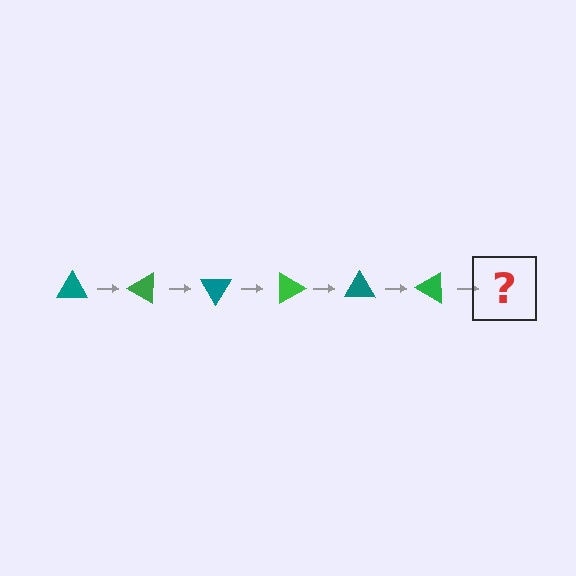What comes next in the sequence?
The next element should be a teal triangle, rotated 180 degrees from the start.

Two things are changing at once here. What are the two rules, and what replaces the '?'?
The two rules are that it rotates 30 degrees each step and the color cycles through teal and green. The '?' should be a teal triangle, rotated 180 degrees from the start.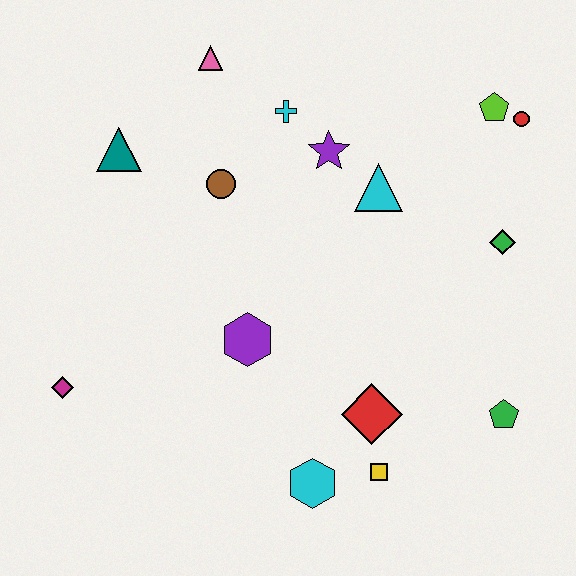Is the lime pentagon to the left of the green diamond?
Yes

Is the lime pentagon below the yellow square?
No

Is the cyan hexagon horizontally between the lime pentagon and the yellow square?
No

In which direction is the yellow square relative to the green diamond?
The yellow square is below the green diamond.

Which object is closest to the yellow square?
The red diamond is closest to the yellow square.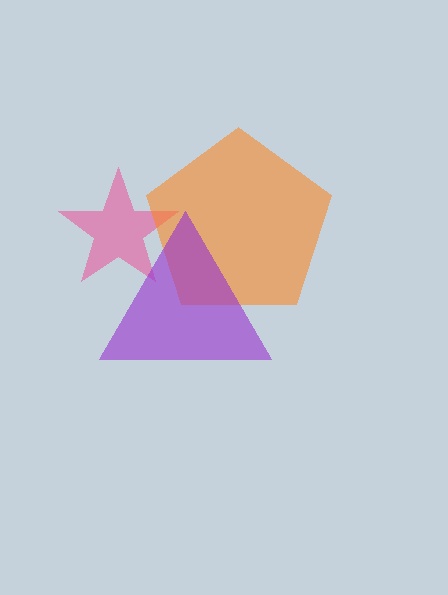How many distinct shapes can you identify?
There are 3 distinct shapes: a pink star, an orange pentagon, a purple triangle.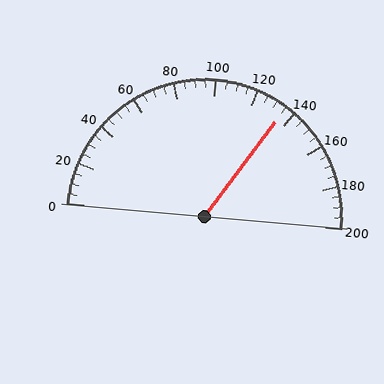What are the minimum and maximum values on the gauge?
The gauge ranges from 0 to 200.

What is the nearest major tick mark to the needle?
The nearest major tick mark is 140.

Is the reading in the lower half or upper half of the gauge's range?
The reading is in the upper half of the range (0 to 200).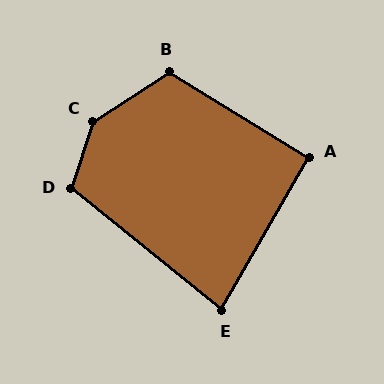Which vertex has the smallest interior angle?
E, at approximately 81 degrees.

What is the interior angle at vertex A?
Approximately 92 degrees (approximately right).